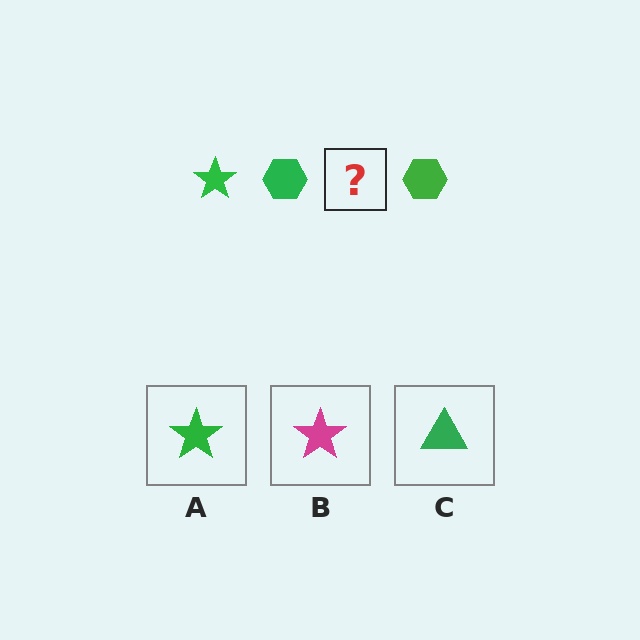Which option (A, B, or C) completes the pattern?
A.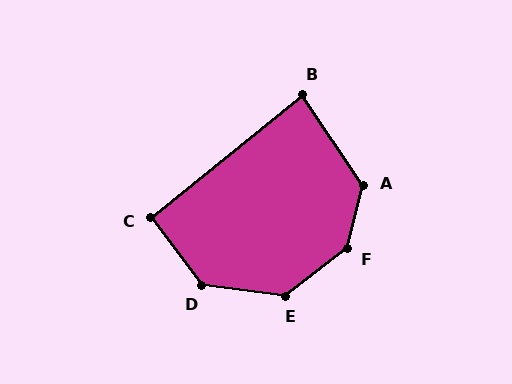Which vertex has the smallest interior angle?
B, at approximately 85 degrees.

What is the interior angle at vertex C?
Approximately 92 degrees (approximately right).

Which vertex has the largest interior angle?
F, at approximately 141 degrees.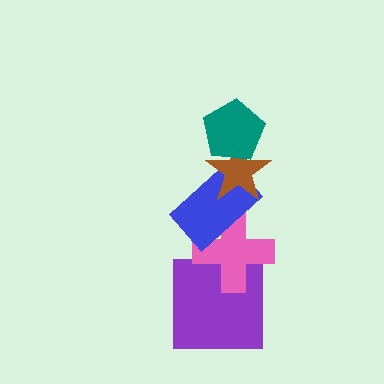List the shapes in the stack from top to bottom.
From top to bottom: the teal pentagon, the brown star, the blue rectangle, the pink cross, the purple square.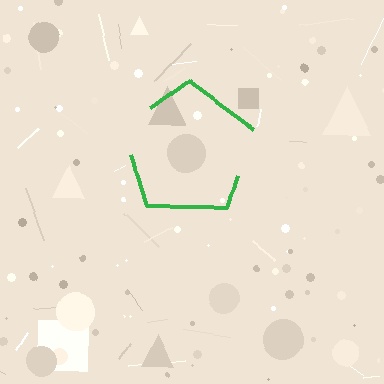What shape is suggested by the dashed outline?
The dashed outline suggests a pentagon.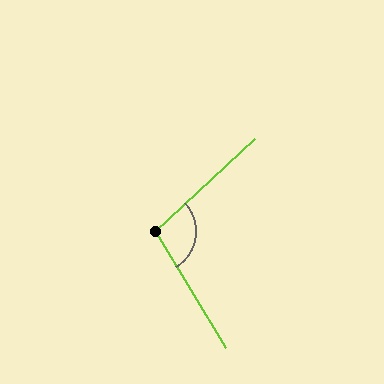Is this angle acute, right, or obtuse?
It is obtuse.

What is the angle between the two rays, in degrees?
Approximately 102 degrees.